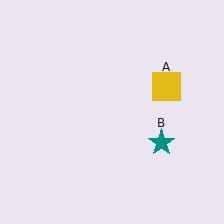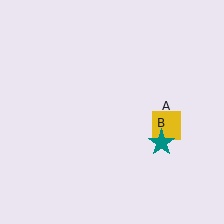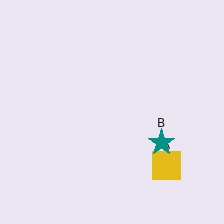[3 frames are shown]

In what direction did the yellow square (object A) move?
The yellow square (object A) moved down.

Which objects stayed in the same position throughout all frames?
Teal star (object B) remained stationary.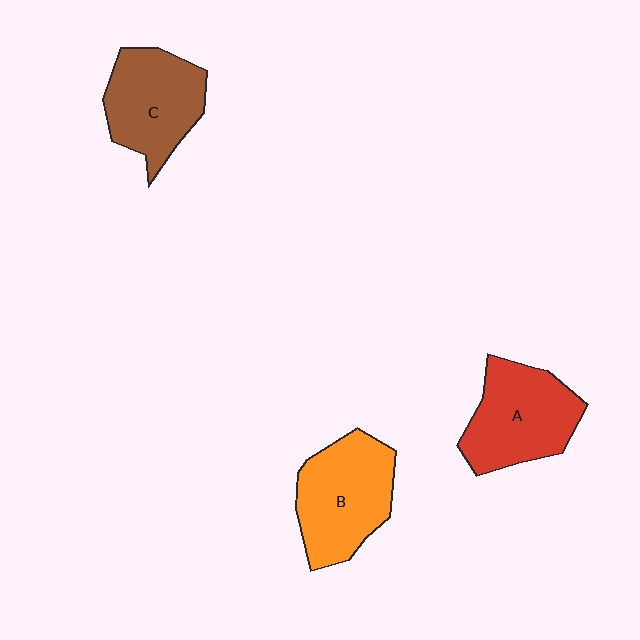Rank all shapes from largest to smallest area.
From largest to smallest: B (orange), A (red), C (brown).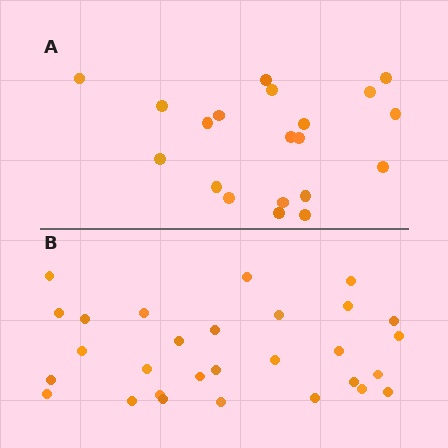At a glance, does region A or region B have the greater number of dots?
Region B (the bottom region) has more dots.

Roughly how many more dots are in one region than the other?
Region B has roughly 8 or so more dots than region A.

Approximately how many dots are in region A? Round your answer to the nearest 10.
About 20 dots.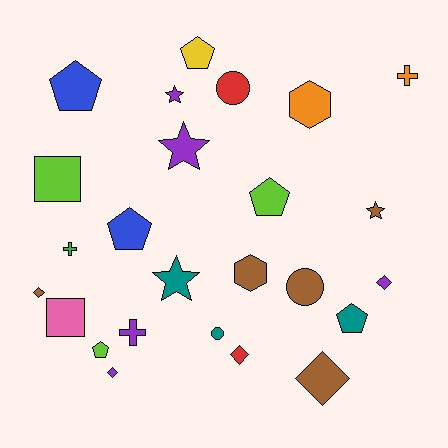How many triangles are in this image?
There are no triangles.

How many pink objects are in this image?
There is 1 pink object.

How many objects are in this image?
There are 25 objects.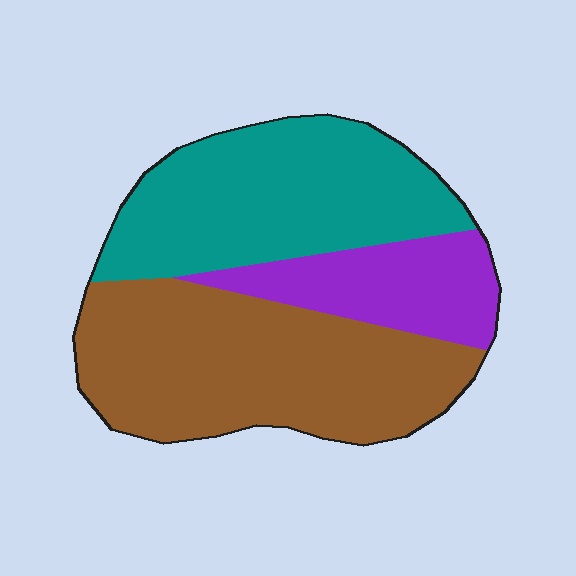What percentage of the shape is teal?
Teal takes up between a third and a half of the shape.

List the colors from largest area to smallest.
From largest to smallest: brown, teal, purple.